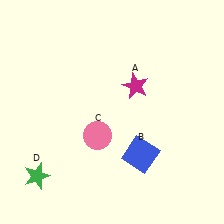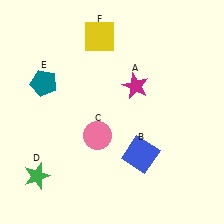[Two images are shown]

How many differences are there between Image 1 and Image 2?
There are 2 differences between the two images.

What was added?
A teal pentagon (E), a yellow square (F) were added in Image 2.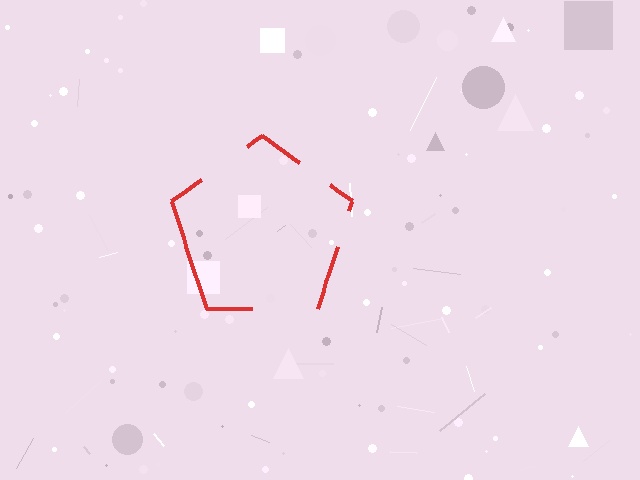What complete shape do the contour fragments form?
The contour fragments form a pentagon.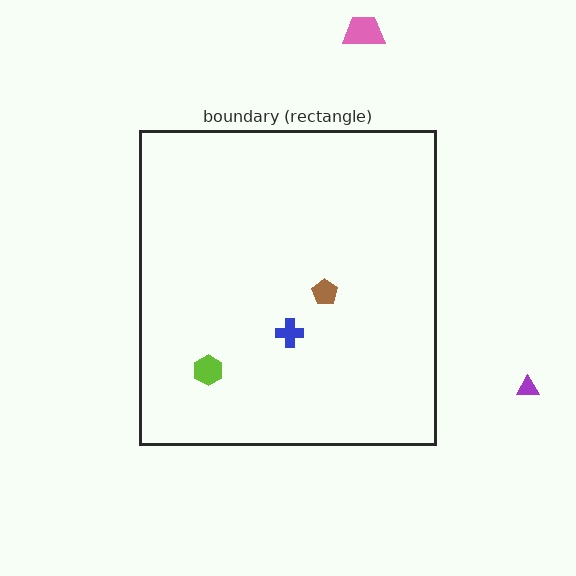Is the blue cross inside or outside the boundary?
Inside.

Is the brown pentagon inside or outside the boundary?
Inside.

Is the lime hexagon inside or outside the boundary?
Inside.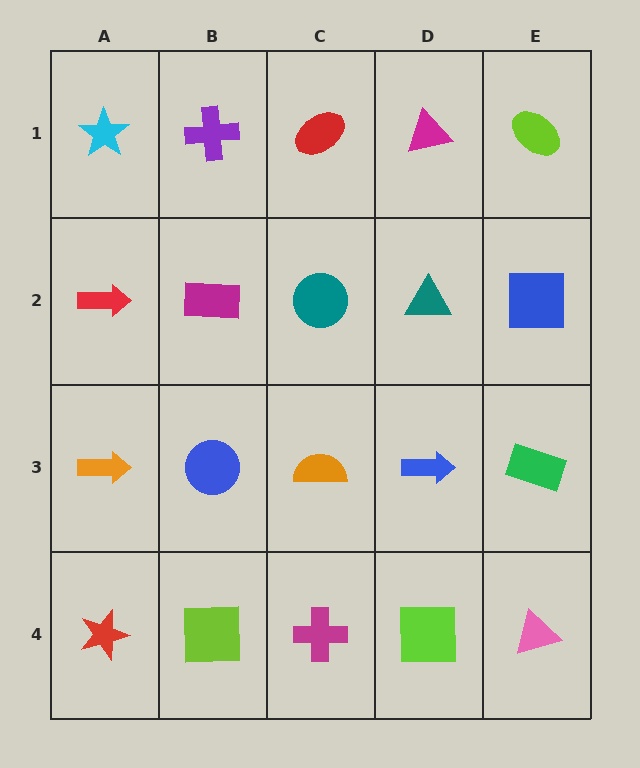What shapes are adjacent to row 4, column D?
A blue arrow (row 3, column D), a magenta cross (row 4, column C), a pink triangle (row 4, column E).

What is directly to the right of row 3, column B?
An orange semicircle.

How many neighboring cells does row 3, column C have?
4.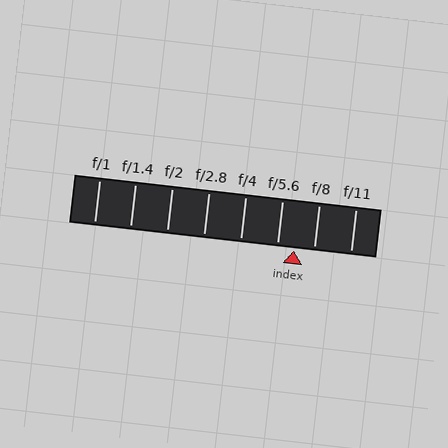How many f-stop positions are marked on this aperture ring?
There are 8 f-stop positions marked.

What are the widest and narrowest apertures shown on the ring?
The widest aperture shown is f/1 and the narrowest is f/11.